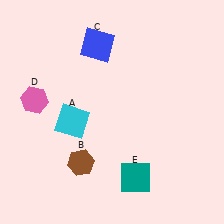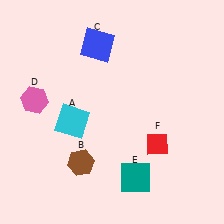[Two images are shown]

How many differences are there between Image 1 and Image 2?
There is 1 difference between the two images.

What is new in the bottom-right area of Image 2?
A red diamond (F) was added in the bottom-right area of Image 2.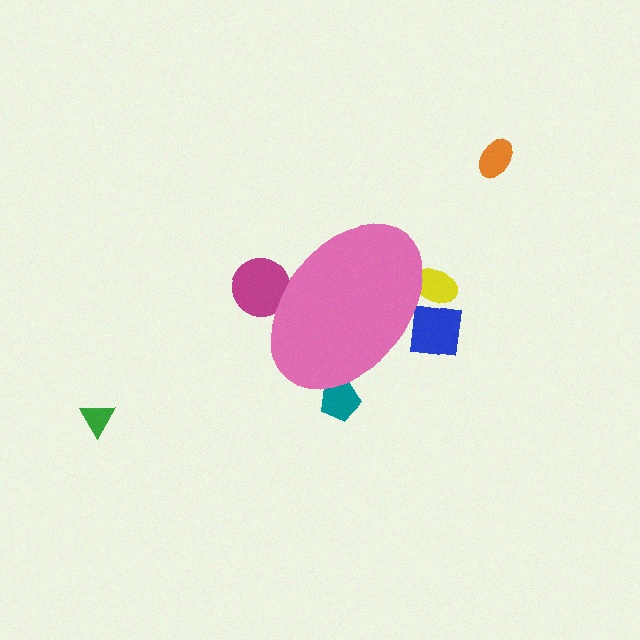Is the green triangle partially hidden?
No, the green triangle is fully visible.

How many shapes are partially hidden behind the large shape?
4 shapes are partially hidden.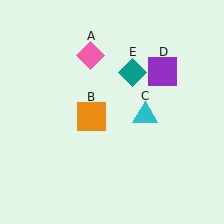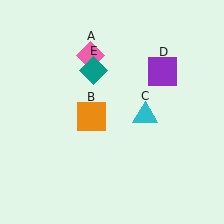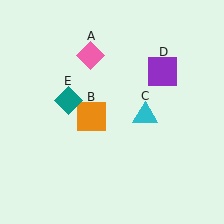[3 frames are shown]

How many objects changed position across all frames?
1 object changed position: teal diamond (object E).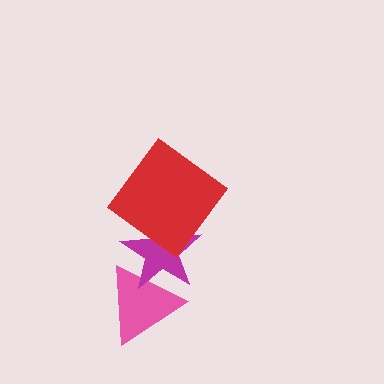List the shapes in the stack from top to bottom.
From top to bottom: the red diamond, the magenta star, the pink triangle.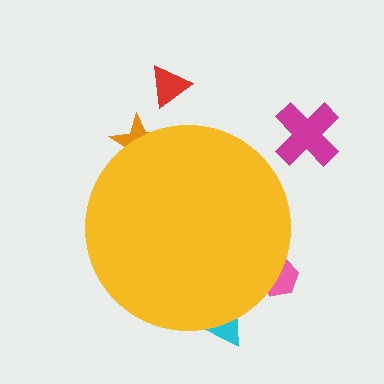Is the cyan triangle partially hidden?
Yes, the cyan triangle is partially hidden behind the yellow circle.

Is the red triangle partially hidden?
No, the red triangle is fully visible.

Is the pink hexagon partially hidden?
Yes, the pink hexagon is partially hidden behind the yellow circle.